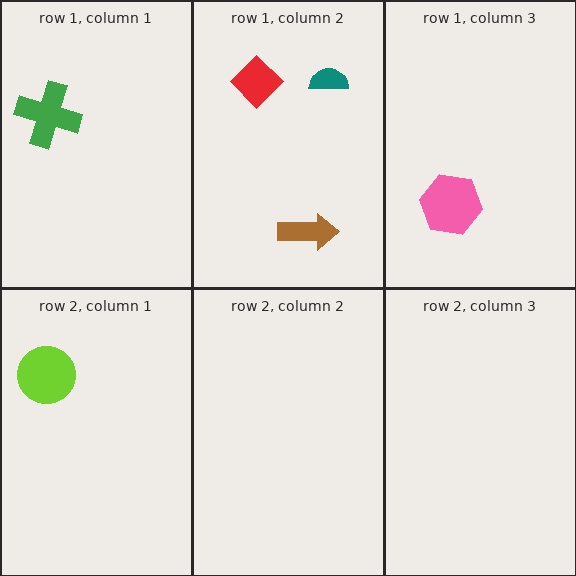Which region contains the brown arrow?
The row 1, column 2 region.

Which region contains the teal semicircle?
The row 1, column 2 region.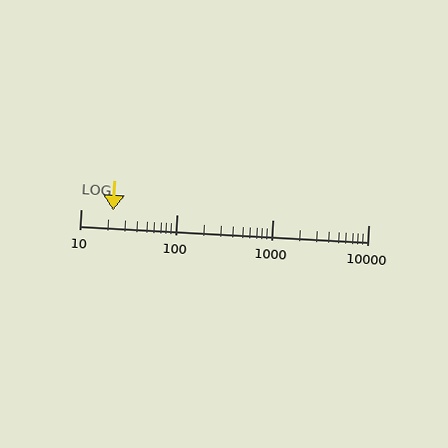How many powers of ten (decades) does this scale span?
The scale spans 3 decades, from 10 to 10000.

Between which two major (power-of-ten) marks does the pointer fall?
The pointer is between 10 and 100.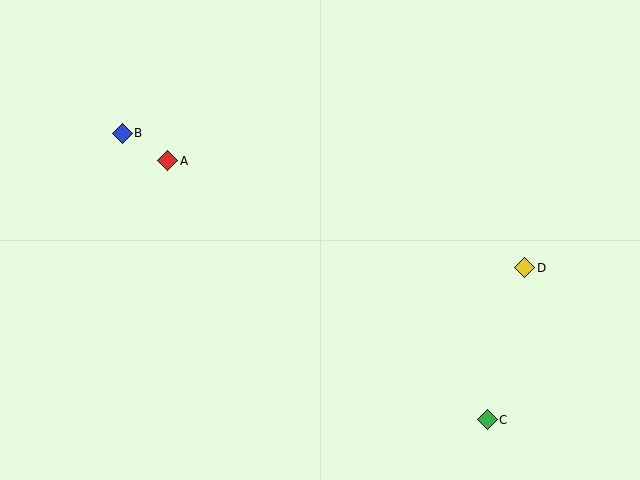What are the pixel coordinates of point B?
Point B is at (122, 133).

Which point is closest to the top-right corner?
Point D is closest to the top-right corner.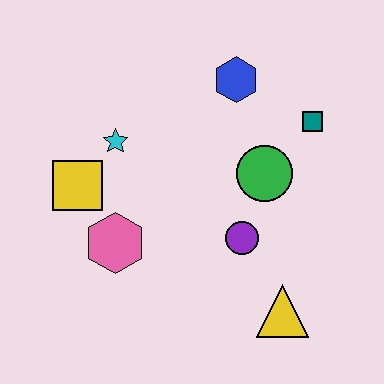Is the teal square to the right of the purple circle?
Yes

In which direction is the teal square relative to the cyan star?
The teal square is to the right of the cyan star.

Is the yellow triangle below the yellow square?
Yes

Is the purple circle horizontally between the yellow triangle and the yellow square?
Yes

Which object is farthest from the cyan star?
The yellow triangle is farthest from the cyan star.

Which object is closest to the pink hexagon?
The yellow square is closest to the pink hexagon.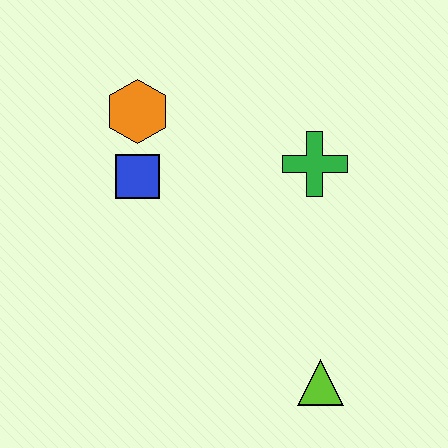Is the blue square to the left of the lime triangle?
Yes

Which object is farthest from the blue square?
The lime triangle is farthest from the blue square.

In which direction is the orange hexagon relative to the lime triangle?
The orange hexagon is above the lime triangle.